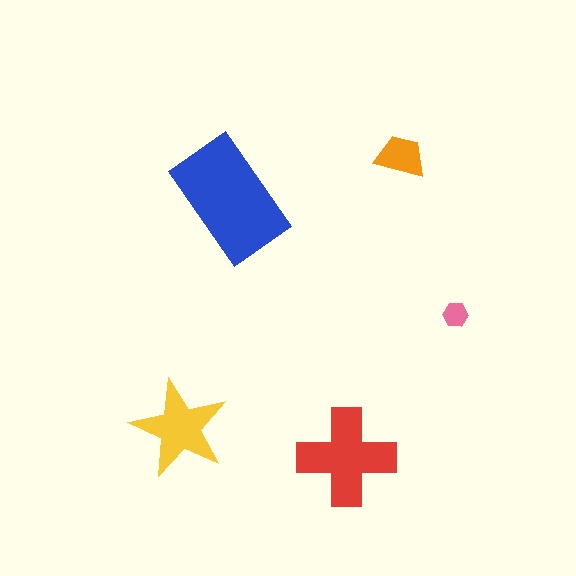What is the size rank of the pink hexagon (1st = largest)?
5th.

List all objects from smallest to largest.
The pink hexagon, the orange trapezoid, the yellow star, the red cross, the blue rectangle.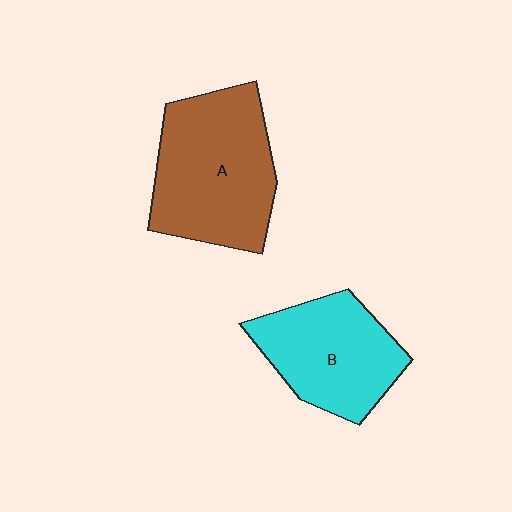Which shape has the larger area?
Shape A (brown).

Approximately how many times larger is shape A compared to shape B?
Approximately 1.3 times.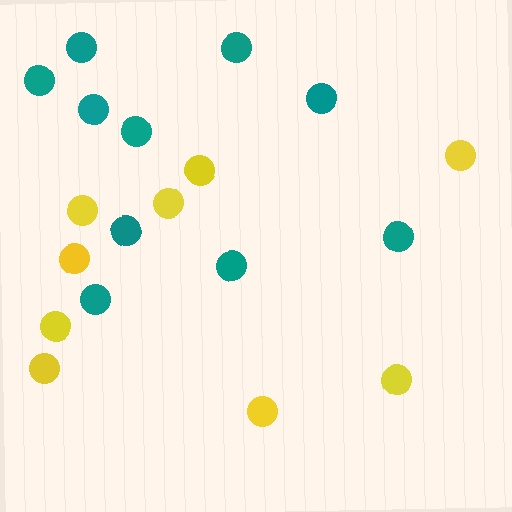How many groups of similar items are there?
There are 2 groups: one group of yellow circles (9) and one group of teal circles (10).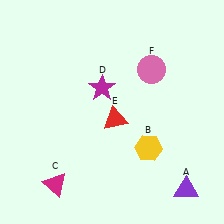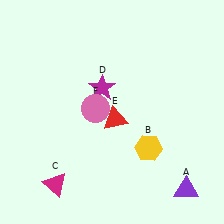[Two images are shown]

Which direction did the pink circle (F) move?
The pink circle (F) moved left.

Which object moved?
The pink circle (F) moved left.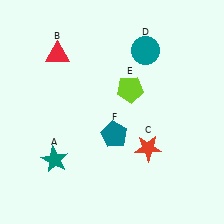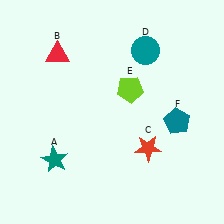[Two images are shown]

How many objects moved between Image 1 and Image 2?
1 object moved between the two images.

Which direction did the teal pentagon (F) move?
The teal pentagon (F) moved right.